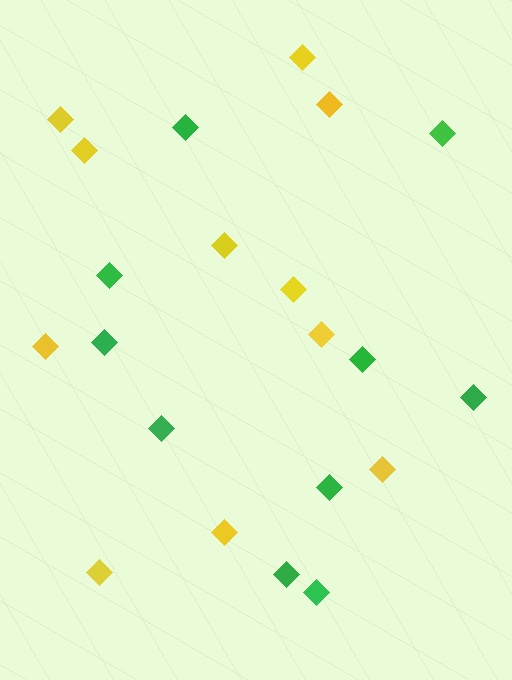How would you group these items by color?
There are 2 groups: one group of green diamonds (10) and one group of yellow diamonds (11).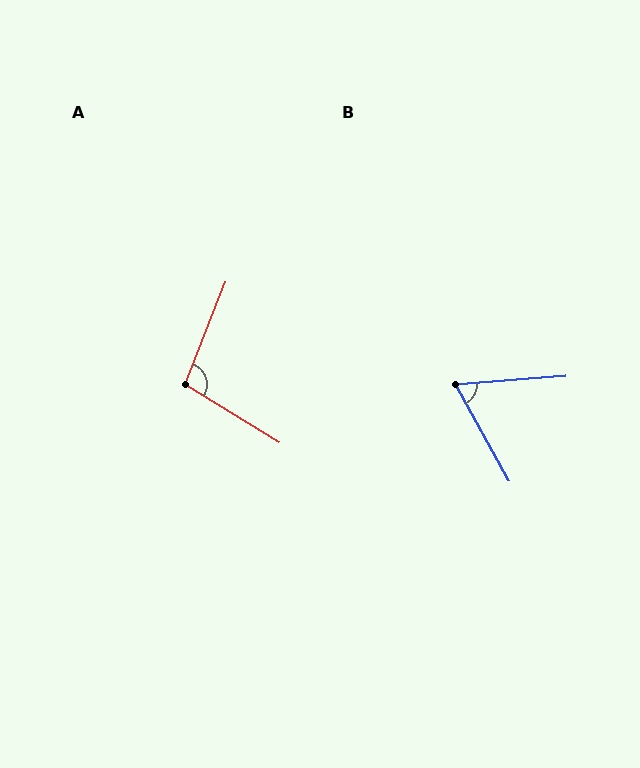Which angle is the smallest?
B, at approximately 65 degrees.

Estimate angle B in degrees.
Approximately 65 degrees.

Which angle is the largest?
A, at approximately 100 degrees.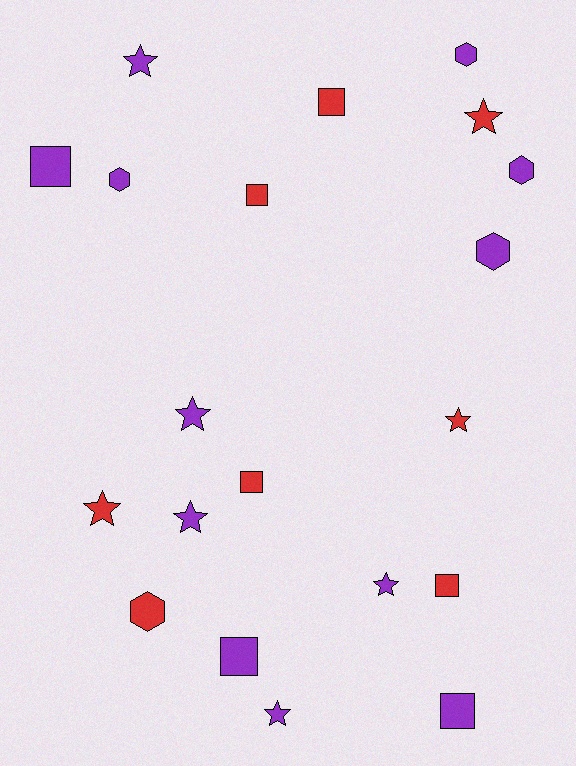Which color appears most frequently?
Purple, with 12 objects.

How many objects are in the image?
There are 20 objects.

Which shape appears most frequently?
Star, with 8 objects.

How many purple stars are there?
There are 5 purple stars.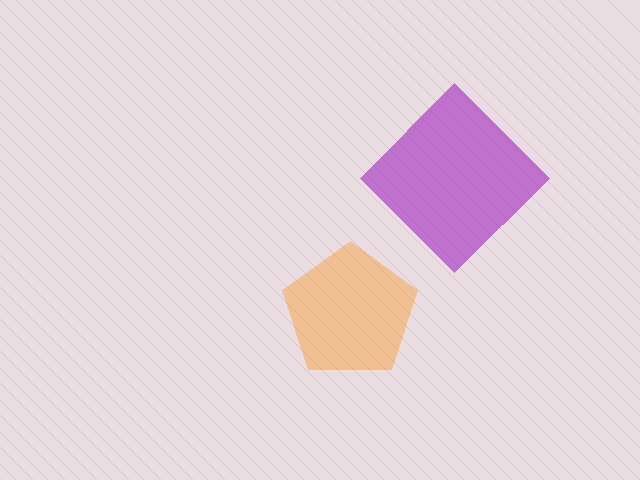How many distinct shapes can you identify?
There are 2 distinct shapes: a purple diamond, an orange pentagon.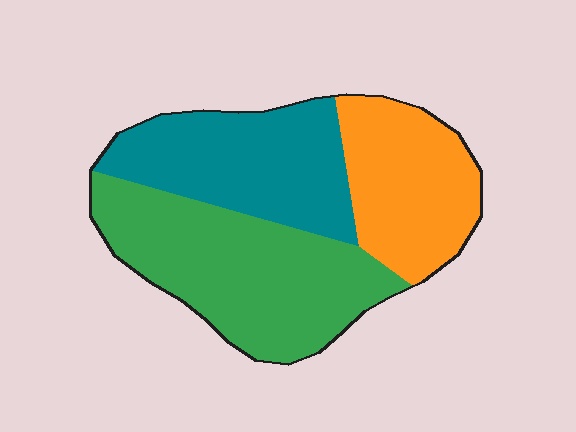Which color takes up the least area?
Orange, at roughly 25%.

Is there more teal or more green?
Green.